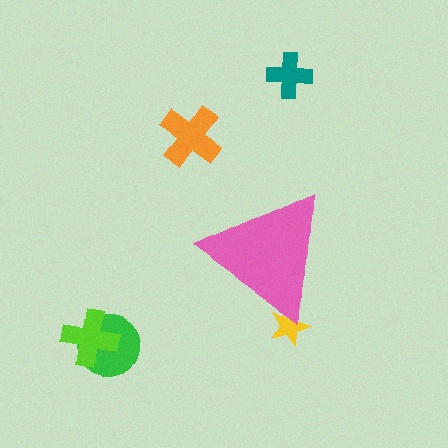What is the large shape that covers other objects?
A pink triangle.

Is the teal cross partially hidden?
No, the teal cross is fully visible.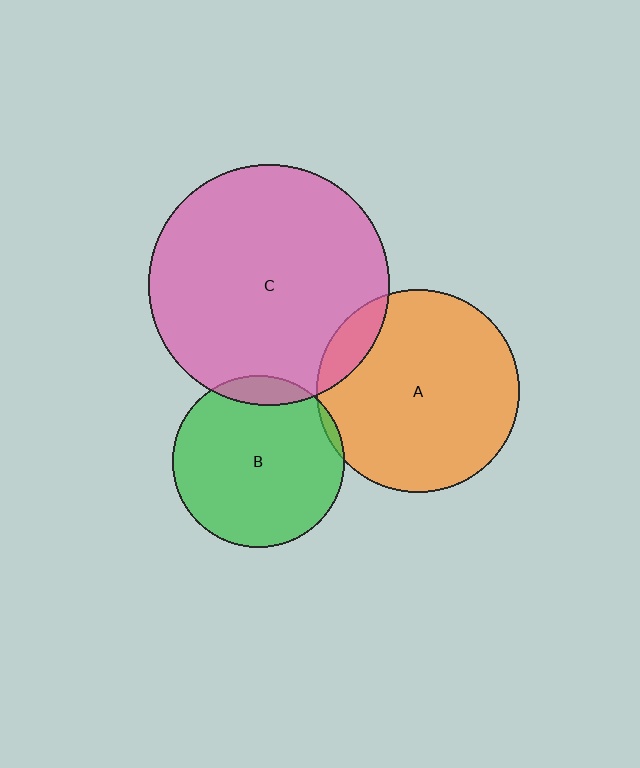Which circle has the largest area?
Circle C (pink).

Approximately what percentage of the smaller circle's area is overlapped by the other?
Approximately 10%.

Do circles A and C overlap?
Yes.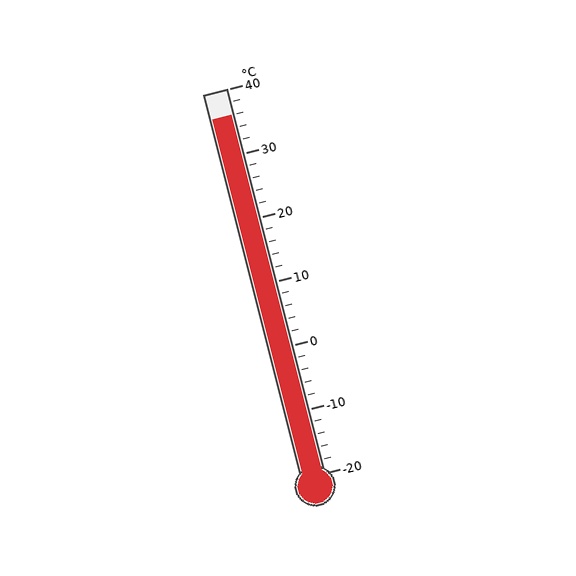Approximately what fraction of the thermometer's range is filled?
The thermometer is filled to approximately 95% of its range.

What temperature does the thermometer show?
The thermometer shows approximately 36°C.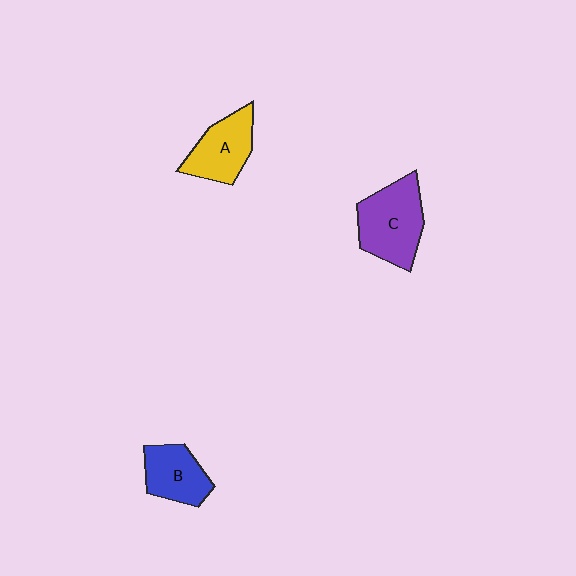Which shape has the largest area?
Shape C (purple).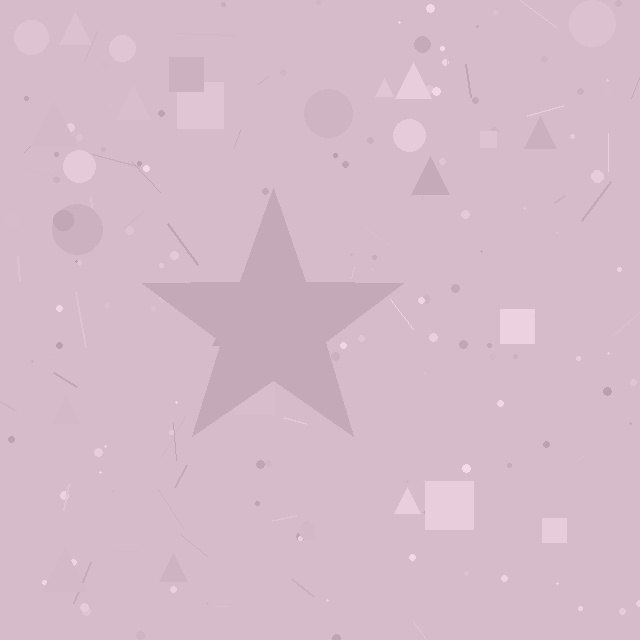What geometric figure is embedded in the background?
A star is embedded in the background.